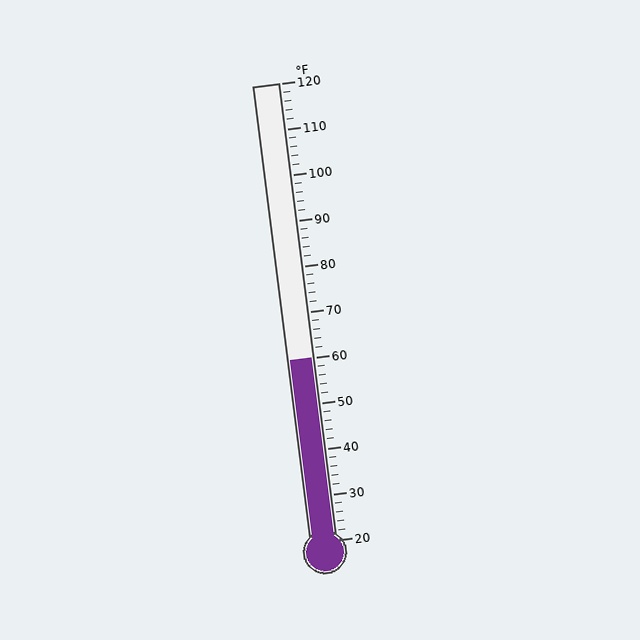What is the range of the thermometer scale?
The thermometer scale ranges from 20°F to 120°F.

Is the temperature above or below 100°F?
The temperature is below 100°F.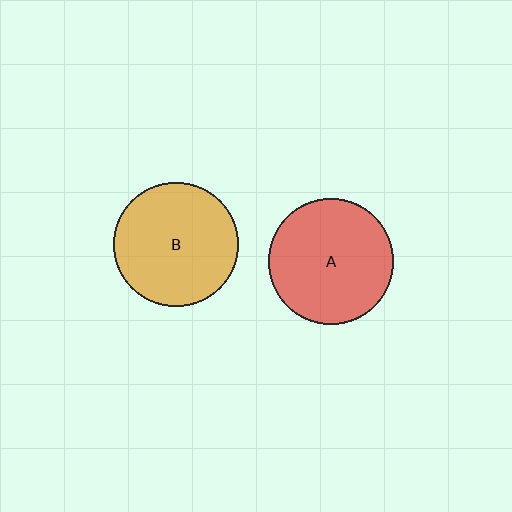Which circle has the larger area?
Circle A (red).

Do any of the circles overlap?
No, none of the circles overlap.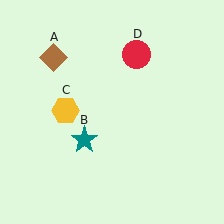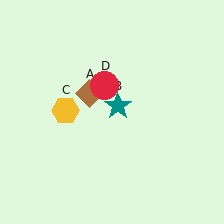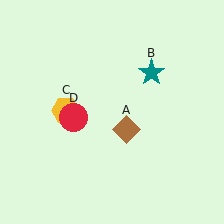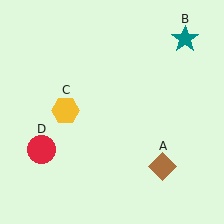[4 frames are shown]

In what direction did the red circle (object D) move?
The red circle (object D) moved down and to the left.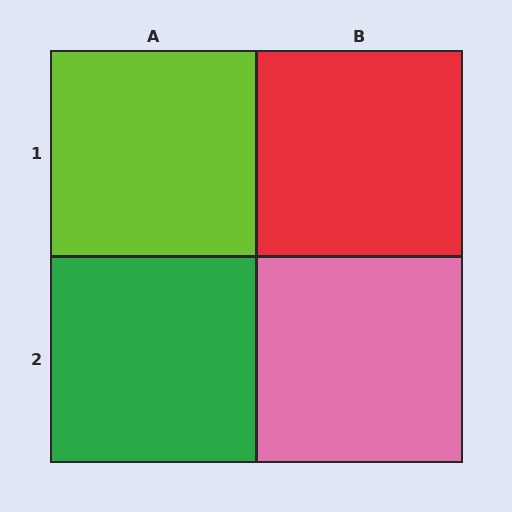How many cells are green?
1 cell is green.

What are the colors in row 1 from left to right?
Lime, red.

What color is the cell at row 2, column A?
Green.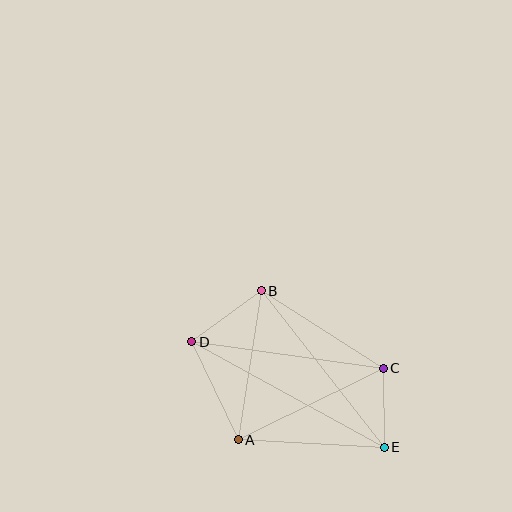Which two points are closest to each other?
Points C and E are closest to each other.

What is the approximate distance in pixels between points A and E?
The distance between A and E is approximately 146 pixels.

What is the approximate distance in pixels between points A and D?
The distance between A and D is approximately 108 pixels.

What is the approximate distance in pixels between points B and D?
The distance between B and D is approximately 86 pixels.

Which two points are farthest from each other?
Points D and E are farthest from each other.